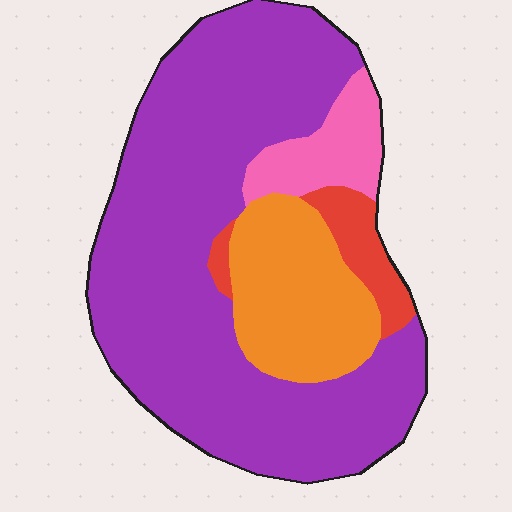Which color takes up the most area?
Purple, at roughly 65%.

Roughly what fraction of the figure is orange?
Orange covers 18% of the figure.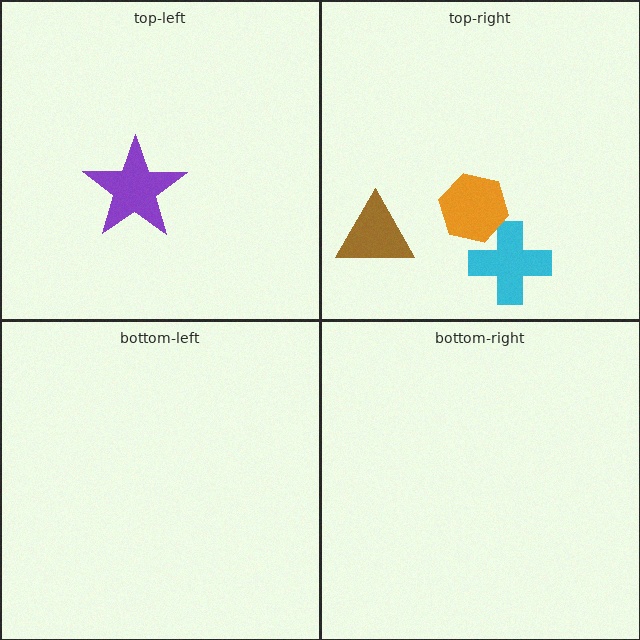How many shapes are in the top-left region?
1.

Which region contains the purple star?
The top-left region.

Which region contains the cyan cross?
The top-right region.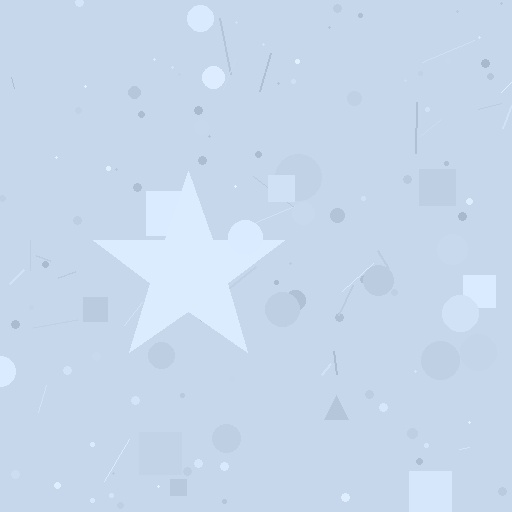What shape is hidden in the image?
A star is hidden in the image.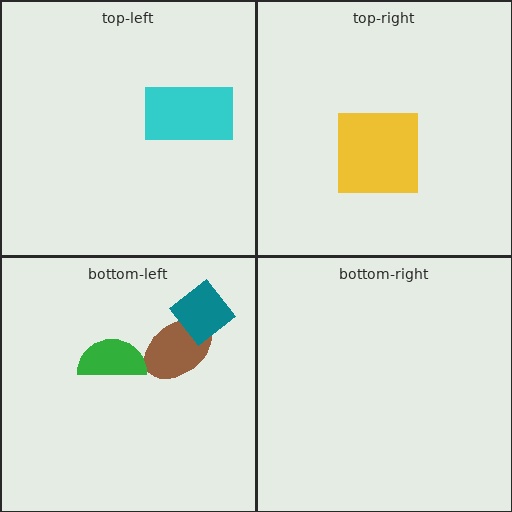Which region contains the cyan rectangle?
The top-left region.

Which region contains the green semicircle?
The bottom-left region.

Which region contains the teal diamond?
The bottom-left region.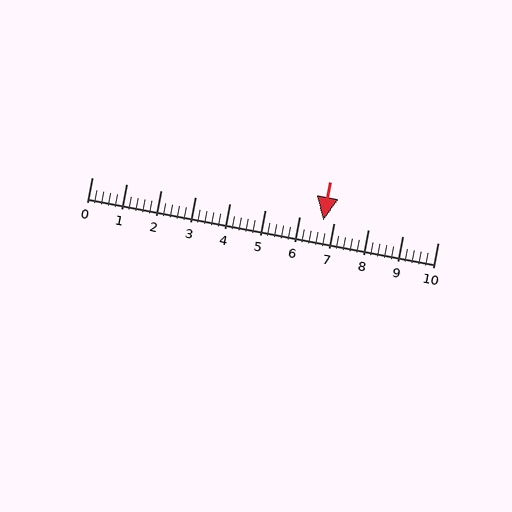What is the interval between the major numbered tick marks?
The major tick marks are spaced 1 units apart.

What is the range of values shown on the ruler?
The ruler shows values from 0 to 10.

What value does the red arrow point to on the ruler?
The red arrow points to approximately 6.7.